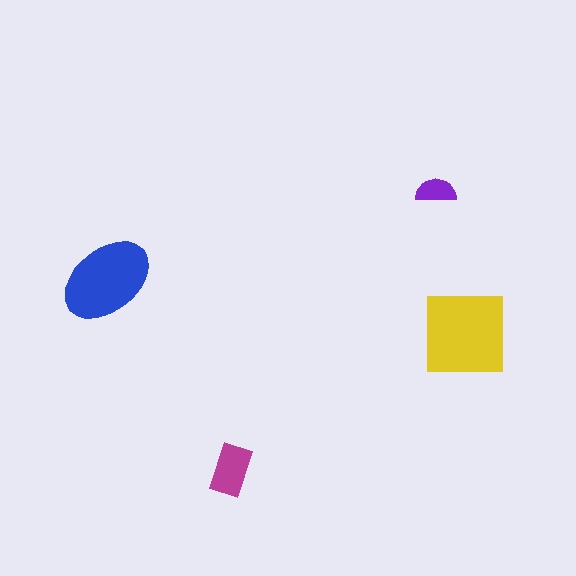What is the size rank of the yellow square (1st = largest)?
1st.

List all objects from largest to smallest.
The yellow square, the blue ellipse, the magenta rectangle, the purple semicircle.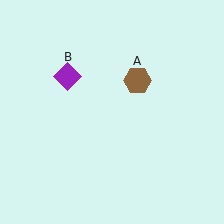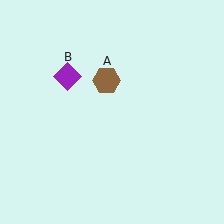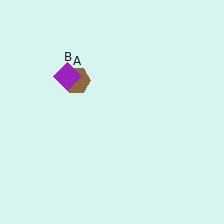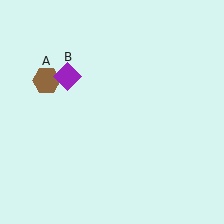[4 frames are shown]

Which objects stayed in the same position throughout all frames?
Purple diamond (object B) remained stationary.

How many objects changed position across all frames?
1 object changed position: brown hexagon (object A).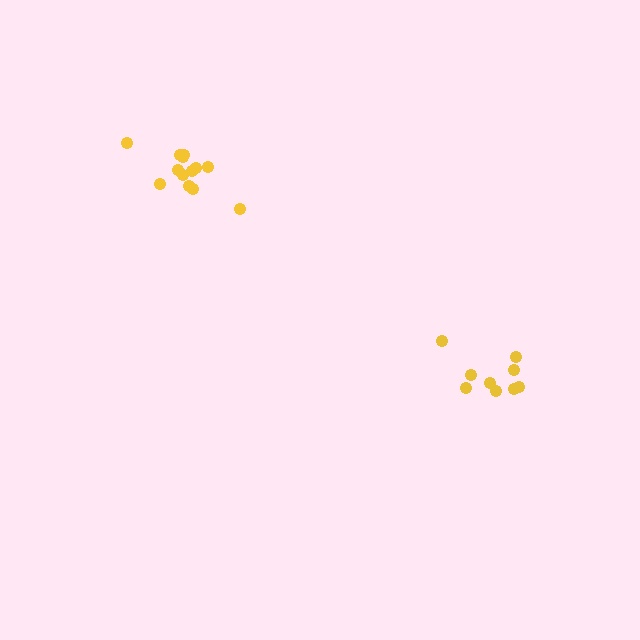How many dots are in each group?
Group 1: 13 dots, Group 2: 9 dots (22 total).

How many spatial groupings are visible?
There are 2 spatial groupings.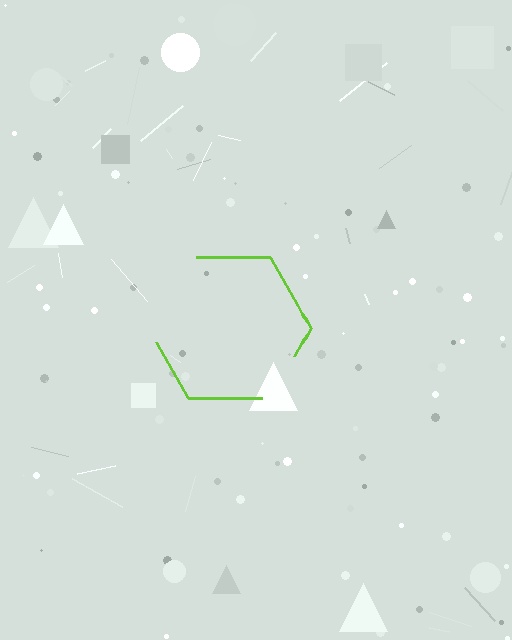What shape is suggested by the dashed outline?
The dashed outline suggests a hexagon.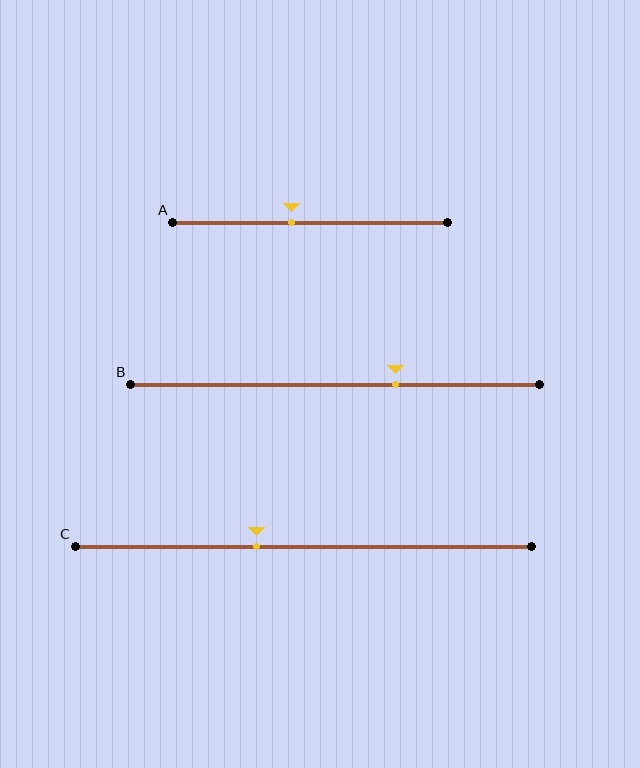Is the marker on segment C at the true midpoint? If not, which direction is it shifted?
No, the marker on segment C is shifted to the left by about 10% of the segment length.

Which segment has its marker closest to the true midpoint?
Segment A has its marker closest to the true midpoint.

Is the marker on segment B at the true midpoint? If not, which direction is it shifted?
No, the marker on segment B is shifted to the right by about 15% of the segment length.